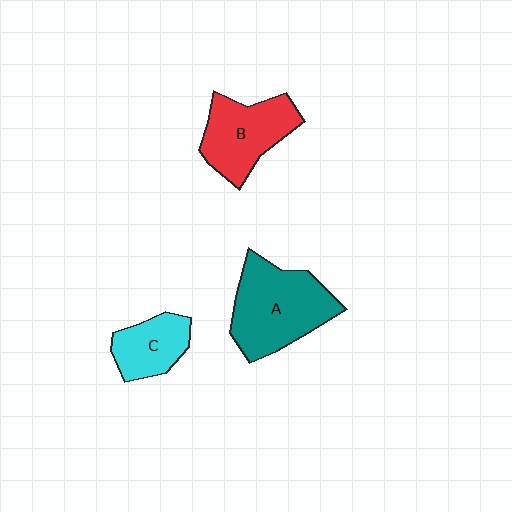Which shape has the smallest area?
Shape C (cyan).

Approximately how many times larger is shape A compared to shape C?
Approximately 1.9 times.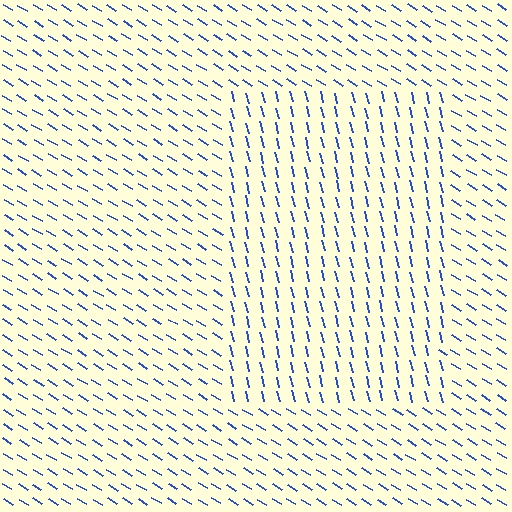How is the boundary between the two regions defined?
The boundary is defined purely by a change in line orientation (approximately 45 degrees difference). All lines are the same color and thickness.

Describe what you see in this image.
The image is filled with small blue line segments. A rectangle region in the image has lines oriented differently from the surrounding lines, creating a visible texture boundary.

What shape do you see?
I see a rectangle.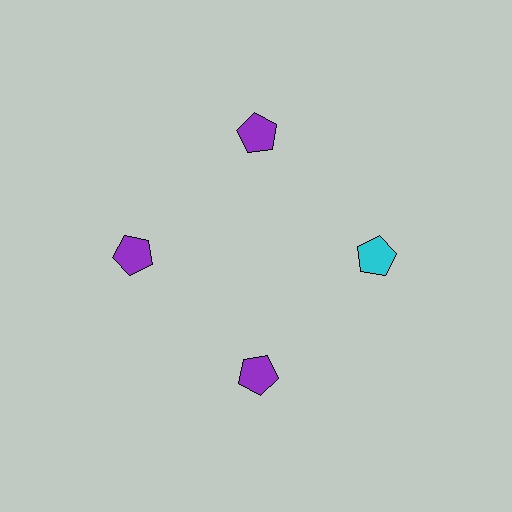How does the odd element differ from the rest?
It has a different color: cyan instead of purple.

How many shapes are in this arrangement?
There are 4 shapes arranged in a ring pattern.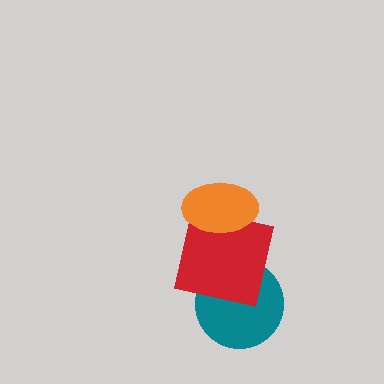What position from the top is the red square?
The red square is 2nd from the top.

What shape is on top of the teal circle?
The red square is on top of the teal circle.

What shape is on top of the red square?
The orange ellipse is on top of the red square.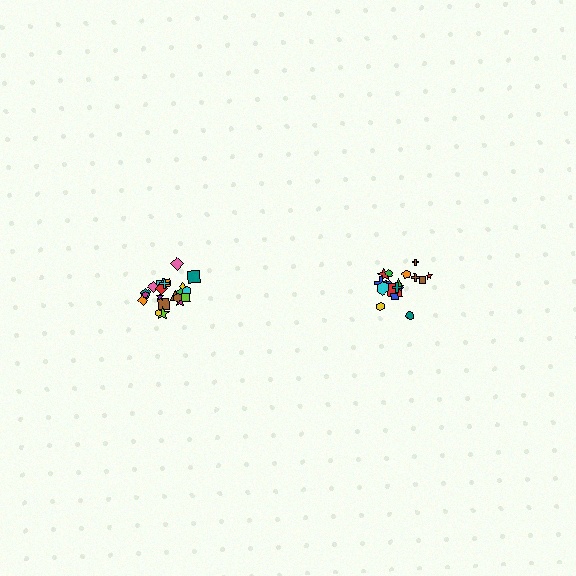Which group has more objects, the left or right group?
The left group.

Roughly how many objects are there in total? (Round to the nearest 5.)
Roughly 40 objects in total.